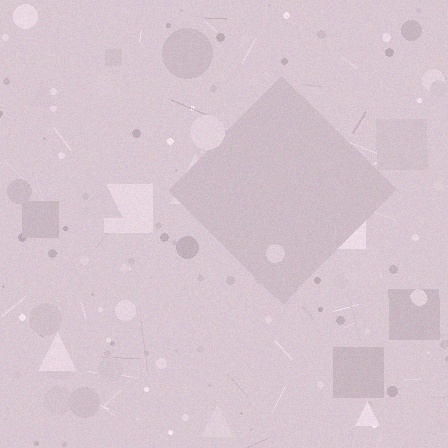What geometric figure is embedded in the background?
A diamond is embedded in the background.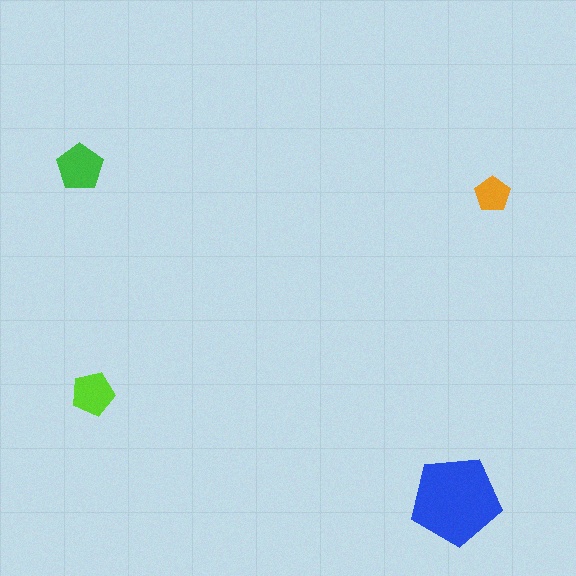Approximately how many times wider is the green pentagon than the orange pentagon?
About 1.5 times wider.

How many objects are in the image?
There are 4 objects in the image.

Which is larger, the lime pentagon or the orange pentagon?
The lime one.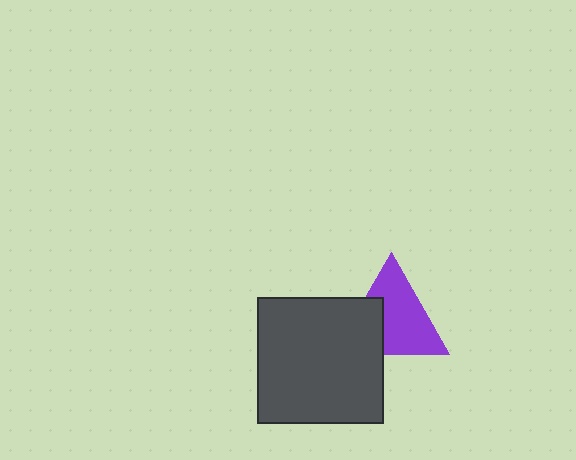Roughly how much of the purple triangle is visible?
Most of it is visible (roughly 67%).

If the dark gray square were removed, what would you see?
You would see the complete purple triangle.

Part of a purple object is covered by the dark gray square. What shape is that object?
It is a triangle.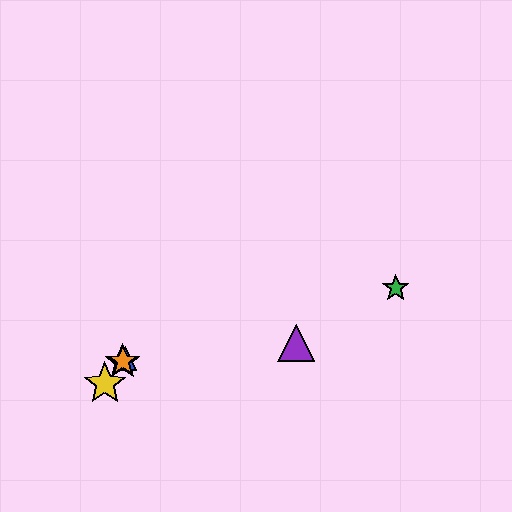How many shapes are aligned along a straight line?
4 shapes (the red star, the blue triangle, the yellow star, the orange star) are aligned along a straight line.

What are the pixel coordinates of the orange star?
The orange star is at (123, 361).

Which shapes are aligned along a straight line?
The red star, the blue triangle, the yellow star, the orange star are aligned along a straight line.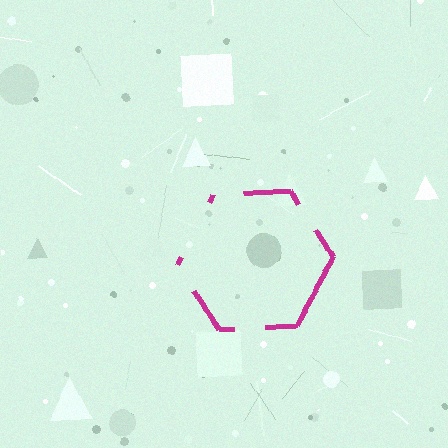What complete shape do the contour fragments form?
The contour fragments form a hexagon.